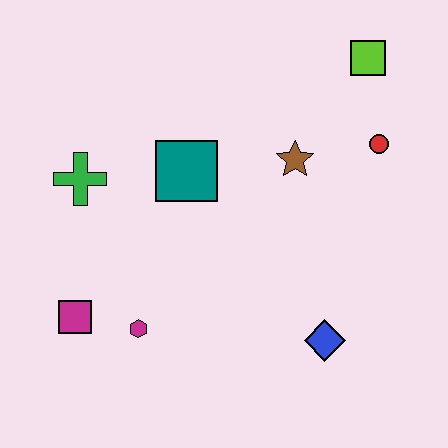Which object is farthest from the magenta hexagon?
The lime square is farthest from the magenta hexagon.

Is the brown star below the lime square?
Yes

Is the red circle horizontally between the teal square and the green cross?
No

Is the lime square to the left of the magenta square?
No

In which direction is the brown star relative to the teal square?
The brown star is to the right of the teal square.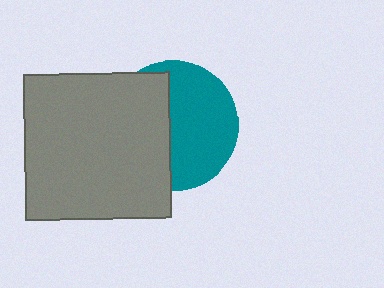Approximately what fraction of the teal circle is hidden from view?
Roughly 46% of the teal circle is hidden behind the gray square.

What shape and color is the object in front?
The object in front is a gray square.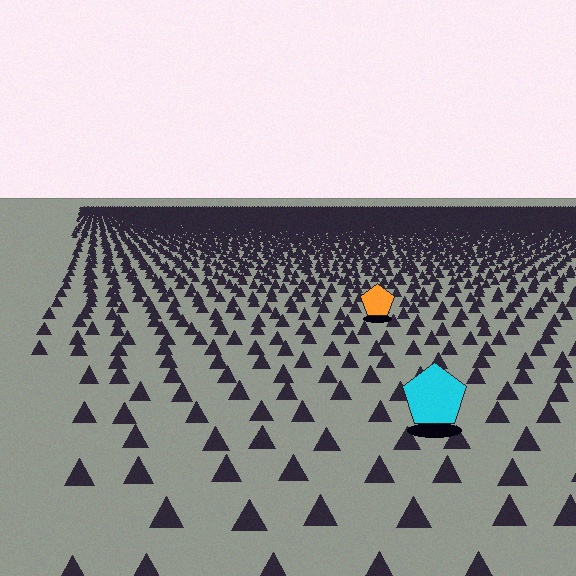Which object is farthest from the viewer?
The orange pentagon is farthest from the viewer. It appears smaller and the ground texture around it is denser.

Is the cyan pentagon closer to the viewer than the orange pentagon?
Yes. The cyan pentagon is closer — you can tell from the texture gradient: the ground texture is coarser near it.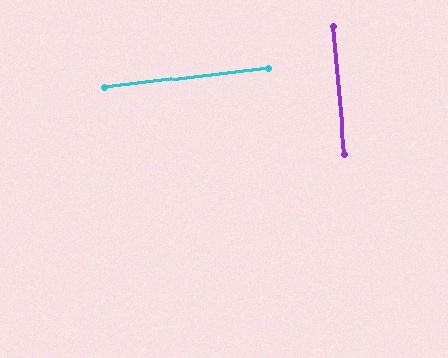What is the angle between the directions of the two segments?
Approximately 89 degrees.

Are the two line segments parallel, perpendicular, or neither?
Perpendicular — they meet at approximately 89°.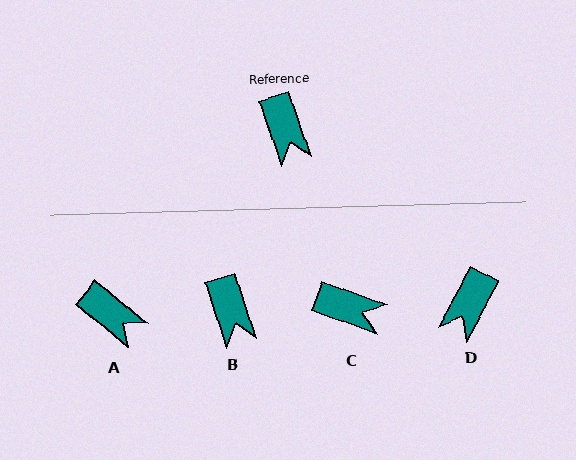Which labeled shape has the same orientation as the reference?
B.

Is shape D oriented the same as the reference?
No, it is off by about 47 degrees.